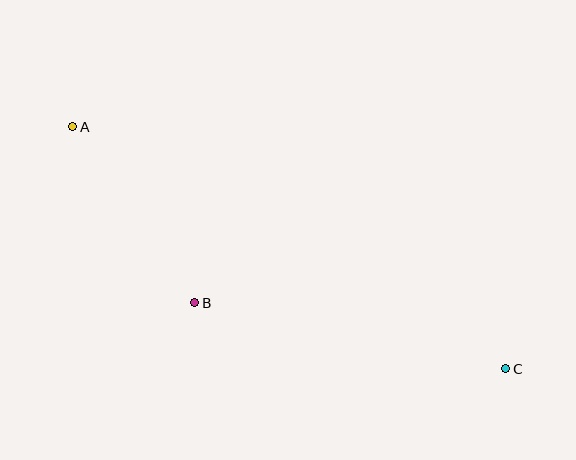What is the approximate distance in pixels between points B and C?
The distance between B and C is approximately 318 pixels.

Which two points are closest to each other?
Points A and B are closest to each other.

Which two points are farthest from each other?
Points A and C are farthest from each other.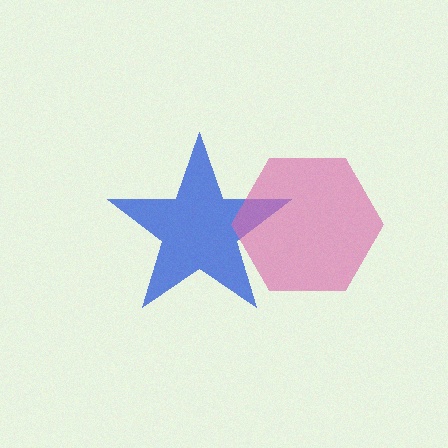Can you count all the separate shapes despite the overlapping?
Yes, there are 2 separate shapes.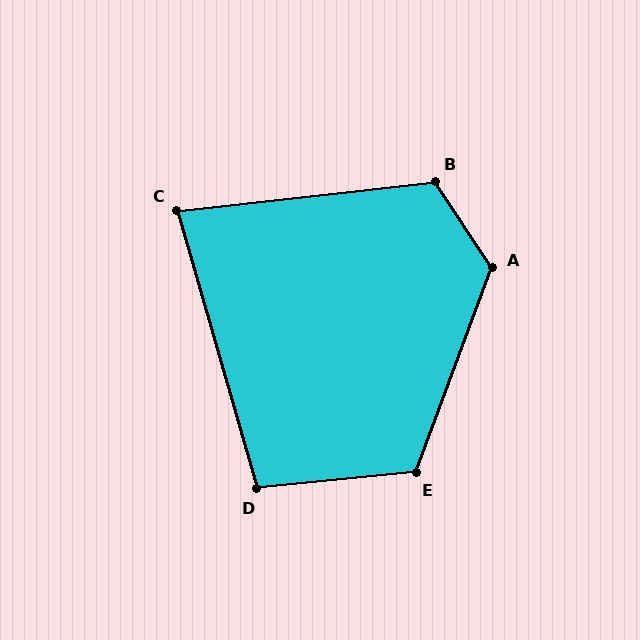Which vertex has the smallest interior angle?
C, at approximately 80 degrees.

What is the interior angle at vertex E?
Approximately 116 degrees (obtuse).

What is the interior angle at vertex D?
Approximately 100 degrees (obtuse).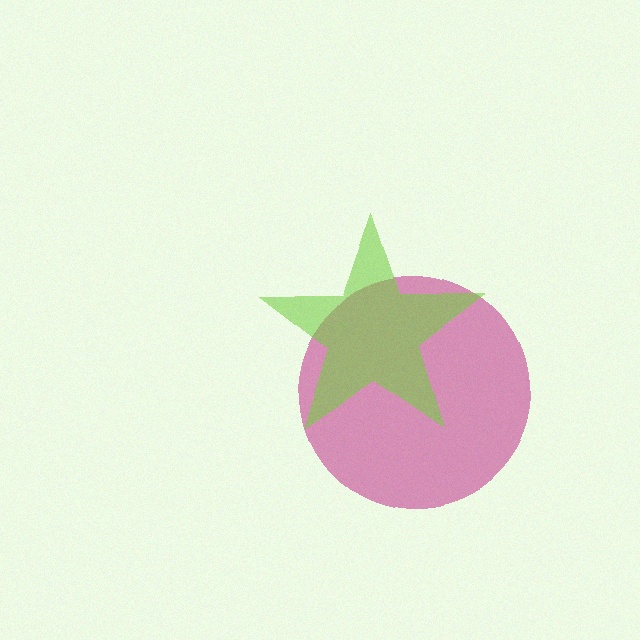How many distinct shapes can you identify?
There are 2 distinct shapes: a magenta circle, a lime star.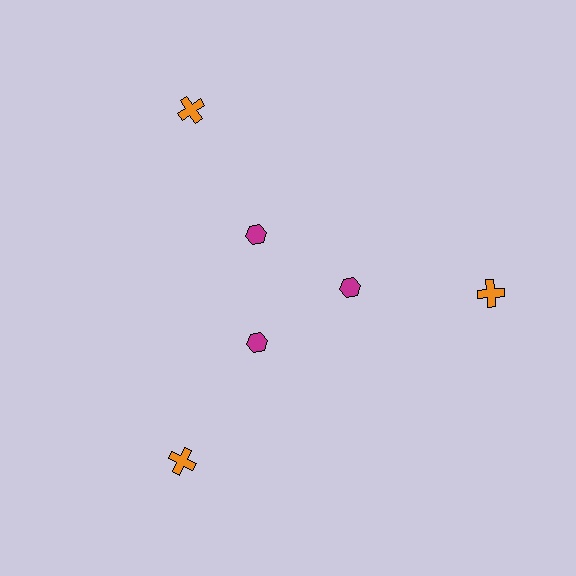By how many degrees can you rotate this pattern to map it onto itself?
The pattern maps onto itself every 120 degrees of rotation.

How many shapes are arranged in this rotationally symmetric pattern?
There are 6 shapes, arranged in 3 groups of 2.